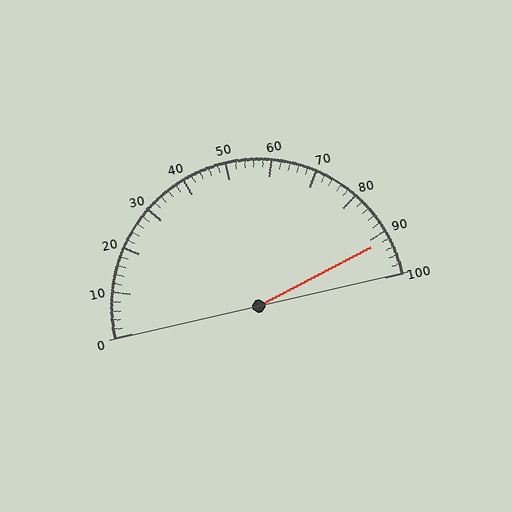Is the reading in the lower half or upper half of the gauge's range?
The reading is in the upper half of the range (0 to 100).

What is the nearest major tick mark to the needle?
The nearest major tick mark is 90.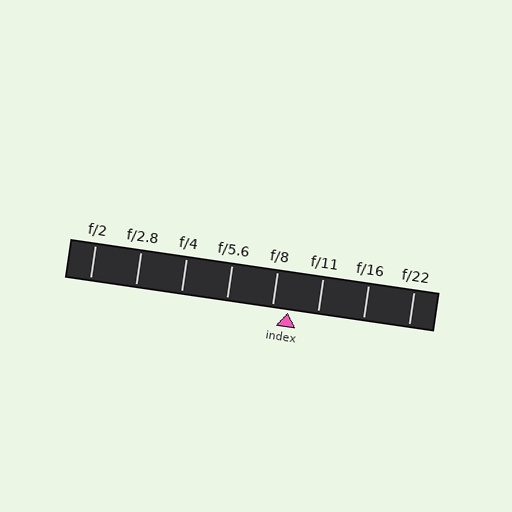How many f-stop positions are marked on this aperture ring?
There are 8 f-stop positions marked.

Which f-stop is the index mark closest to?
The index mark is closest to f/8.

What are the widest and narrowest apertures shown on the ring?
The widest aperture shown is f/2 and the narrowest is f/22.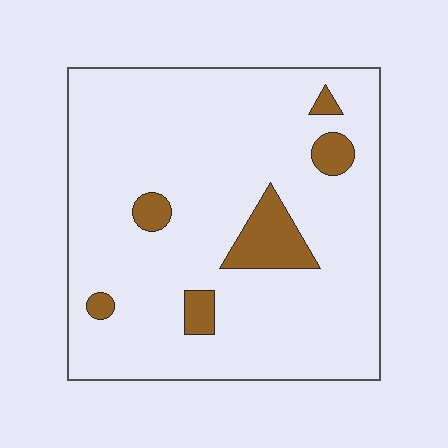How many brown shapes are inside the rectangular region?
6.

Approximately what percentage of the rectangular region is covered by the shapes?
Approximately 10%.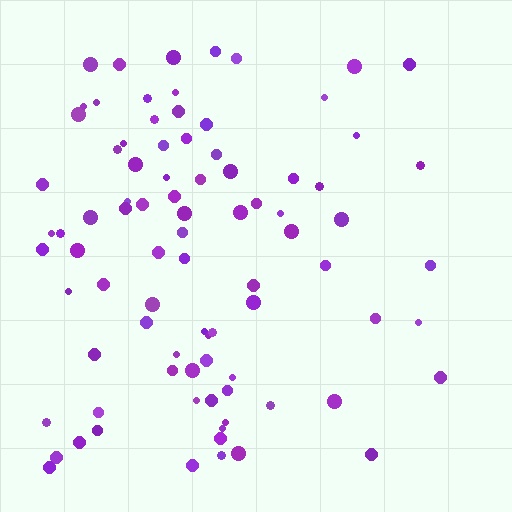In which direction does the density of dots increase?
From right to left, with the left side densest.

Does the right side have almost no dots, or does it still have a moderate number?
Still a moderate number, just noticeably fewer than the left.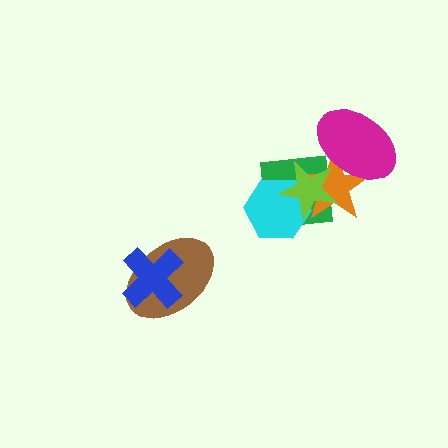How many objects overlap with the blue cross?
1 object overlaps with the blue cross.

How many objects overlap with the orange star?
4 objects overlap with the orange star.